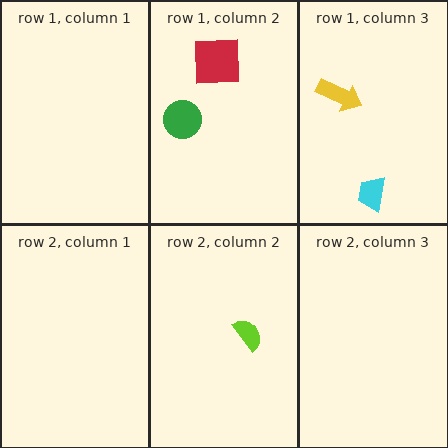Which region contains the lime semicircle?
The row 2, column 2 region.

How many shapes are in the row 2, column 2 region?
1.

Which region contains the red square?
The row 1, column 2 region.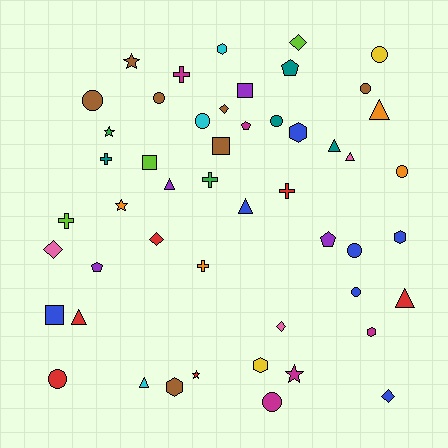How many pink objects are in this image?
There are 3 pink objects.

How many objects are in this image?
There are 50 objects.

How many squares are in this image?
There are 4 squares.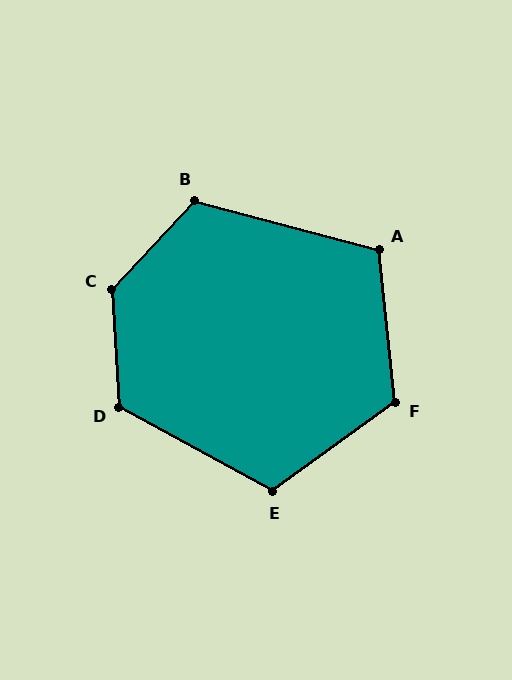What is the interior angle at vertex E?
Approximately 115 degrees (obtuse).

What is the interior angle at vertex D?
Approximately 122 degrees (obtuse).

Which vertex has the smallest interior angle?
A, at approximately 111 degrees.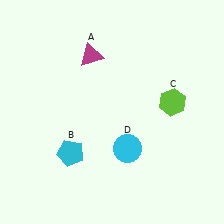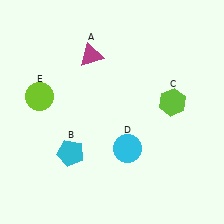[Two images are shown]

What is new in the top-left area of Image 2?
A lime circle (E) was added in the top-left area of Image 2.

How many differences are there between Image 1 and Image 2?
There is 1 difference between the two images.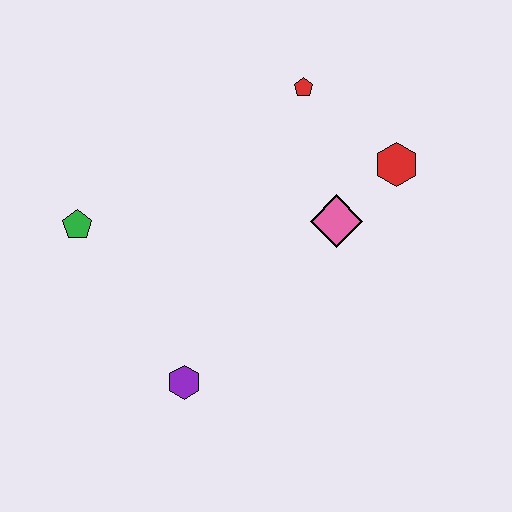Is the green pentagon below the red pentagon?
Yes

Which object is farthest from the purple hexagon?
The red pentagon is farthest from the purple hexagon.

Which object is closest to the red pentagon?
The red hexagon is closest to the red pentagon.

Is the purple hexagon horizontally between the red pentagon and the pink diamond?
No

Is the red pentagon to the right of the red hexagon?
No